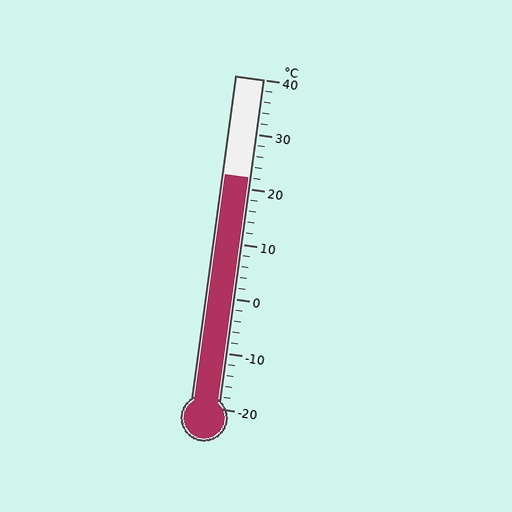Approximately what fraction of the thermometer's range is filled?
The thermometer is filled to approximately 70% of its range.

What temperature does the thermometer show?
The thermometer shows approximately 22°C.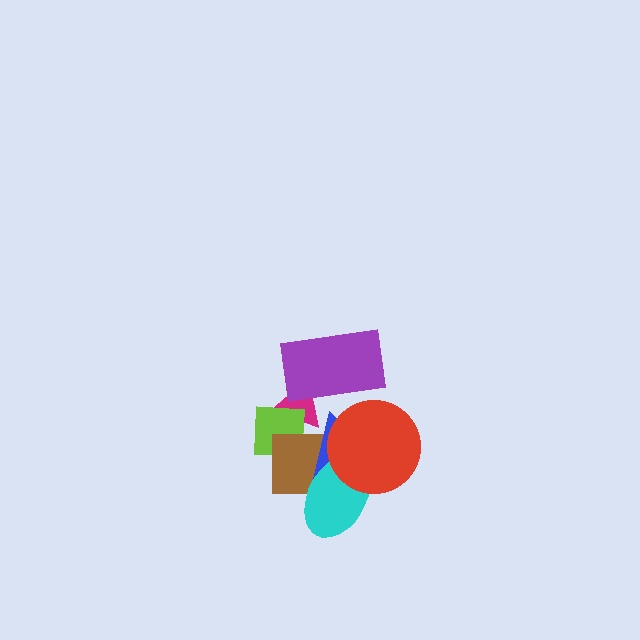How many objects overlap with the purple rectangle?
1 object overlaps with the purple rectangle.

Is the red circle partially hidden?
No, no other shape covers it.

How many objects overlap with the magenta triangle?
4 objects overlap with the magenta triangle.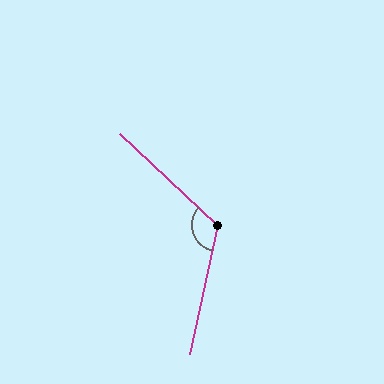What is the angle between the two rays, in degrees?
Approximately 121 degrees.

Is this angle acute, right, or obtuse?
It is obtuse.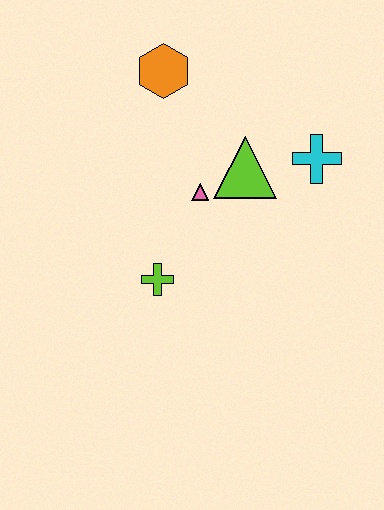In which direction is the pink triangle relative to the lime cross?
The pink triangle is above the lime cross.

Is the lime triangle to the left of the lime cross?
No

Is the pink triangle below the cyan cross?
Yes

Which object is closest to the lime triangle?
The pink triangle is closest to the lime triangle.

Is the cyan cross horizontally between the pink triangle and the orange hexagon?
No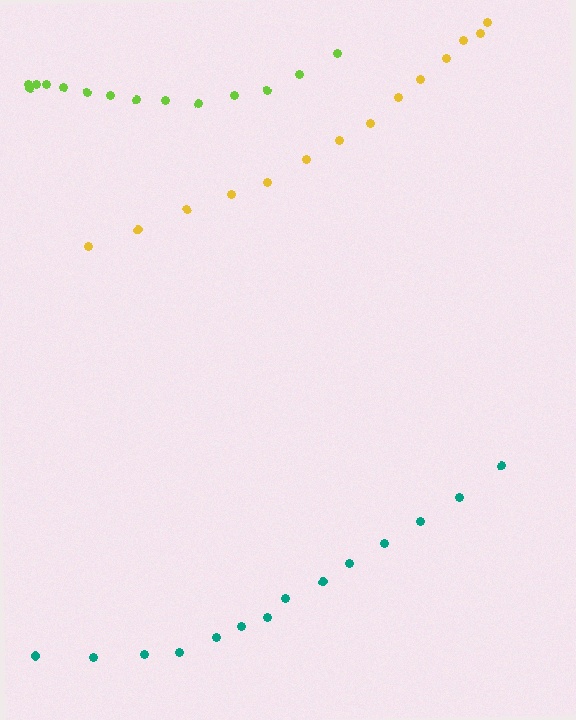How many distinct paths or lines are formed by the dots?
There are 3 distinct paths.